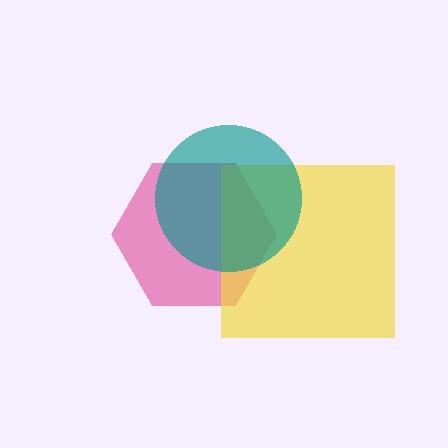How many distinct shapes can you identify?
There are 3 distinct shapes: a pink hexagon, a yellow square, a teal circle.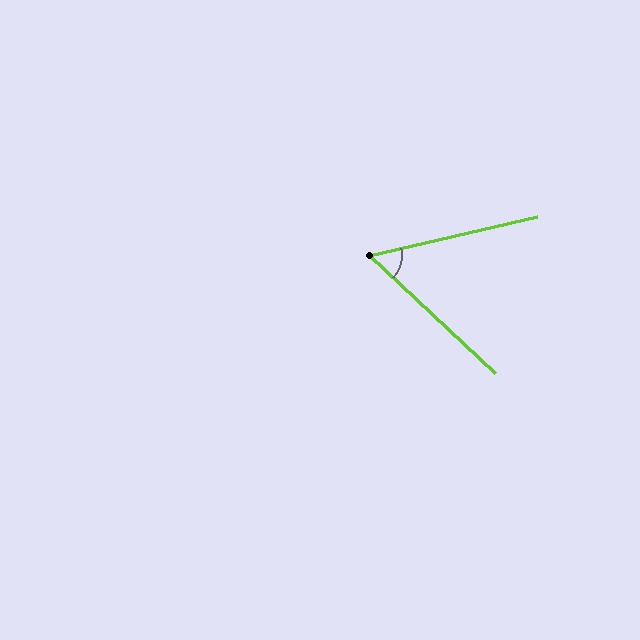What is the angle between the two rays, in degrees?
Approximately 56 degrees.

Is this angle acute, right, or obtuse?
It is acute.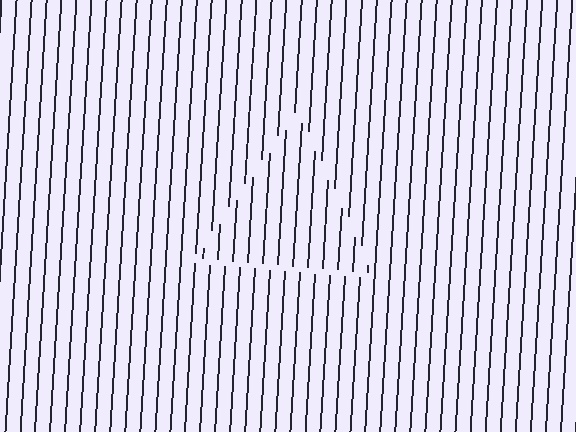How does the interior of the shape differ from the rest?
The interior of the shape contains the same grating, shifted by half a period — the contour is defined by the phase discontinuity where line-ends from the inner and outer gratings abut.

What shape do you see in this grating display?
An illusory triangle. The interior of the shape contains the same grating, shifted by half a period — the contour is defined by the phase discontinuity where line-ends from the inner and outer gratings abut.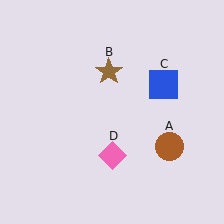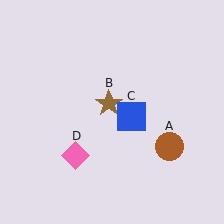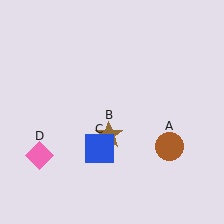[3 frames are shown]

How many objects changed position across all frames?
3 objects changed position: brown star (object B), blue square (object C), pink diamond (object D).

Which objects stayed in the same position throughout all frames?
Brown circle (object A) remained stationary.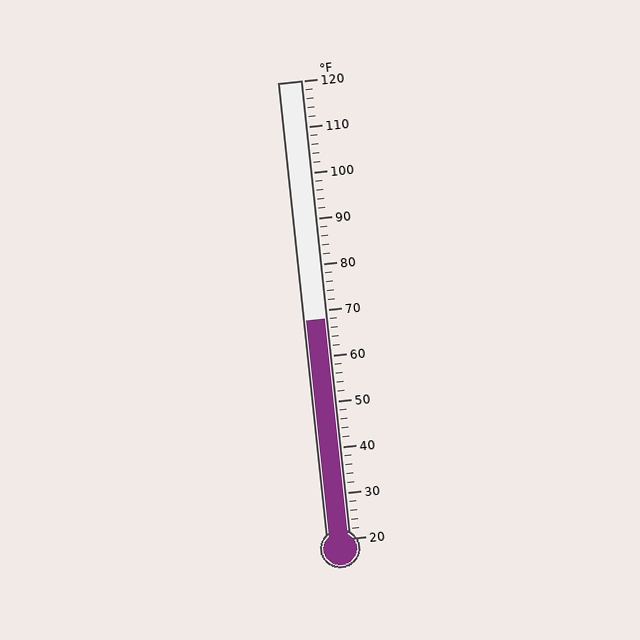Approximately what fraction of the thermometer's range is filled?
The thermometer is filled to approximately 50% of its range.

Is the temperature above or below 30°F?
The temperature is above 30°F.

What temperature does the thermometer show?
The thermometer shows approximately 68°F.